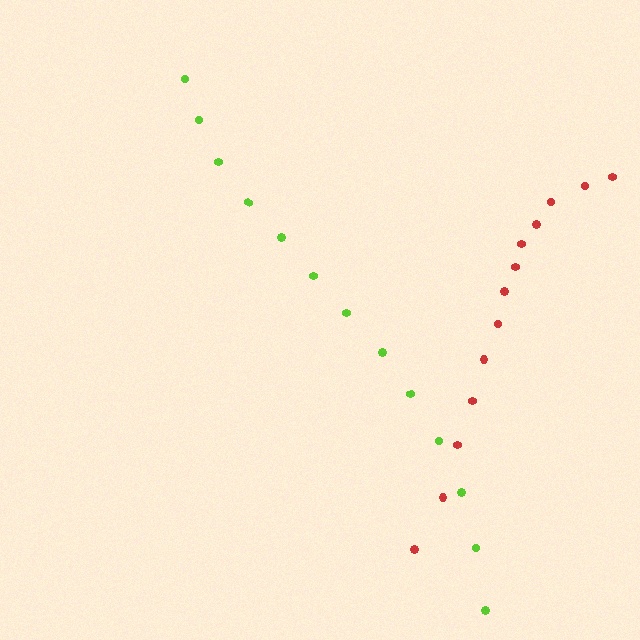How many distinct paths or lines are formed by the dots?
There are 2 distinct paths.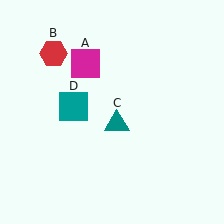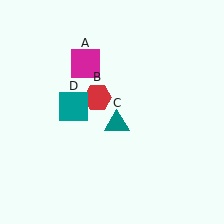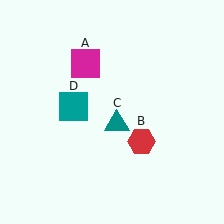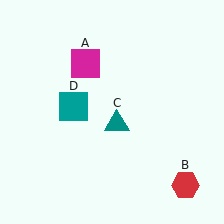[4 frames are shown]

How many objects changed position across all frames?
1 object changed position: red hexagon (object B).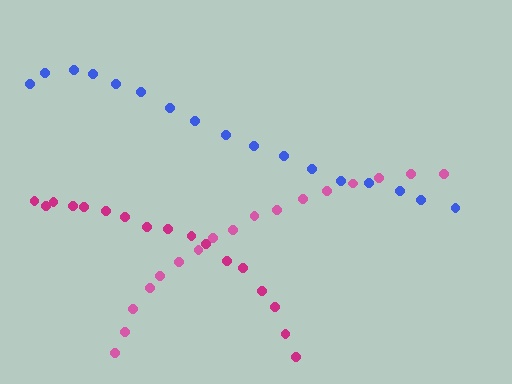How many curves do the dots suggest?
There are 3 distinct paths.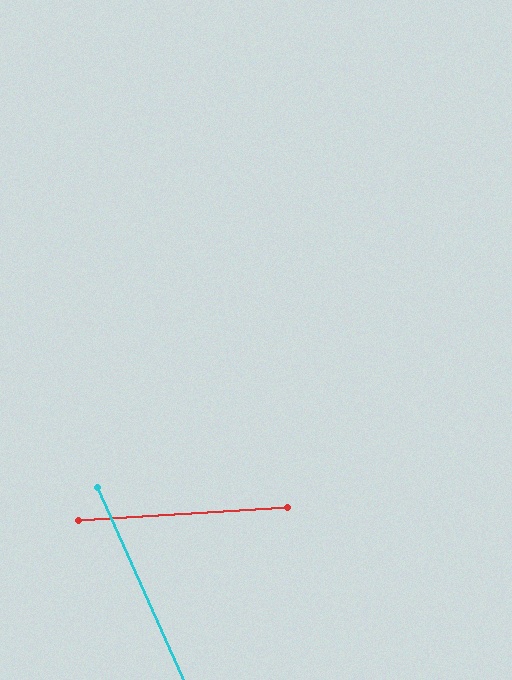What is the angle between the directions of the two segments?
Approximately 69 degrees.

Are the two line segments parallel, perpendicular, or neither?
Neither parallel nor perpendicular — they differ by about 69°.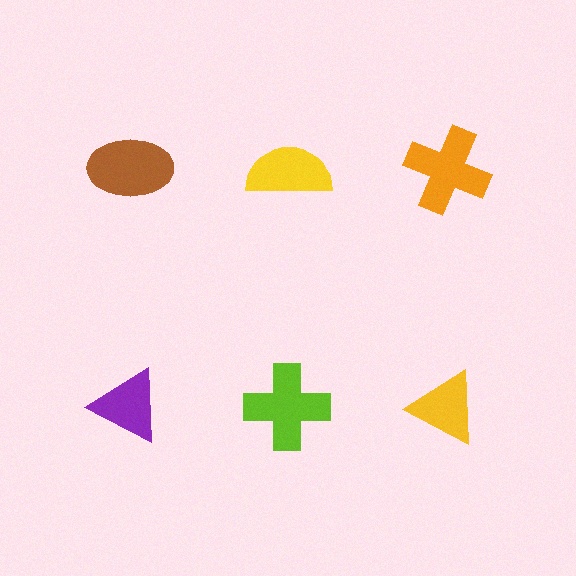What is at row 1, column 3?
An orange cross.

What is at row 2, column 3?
A yellow triangle.